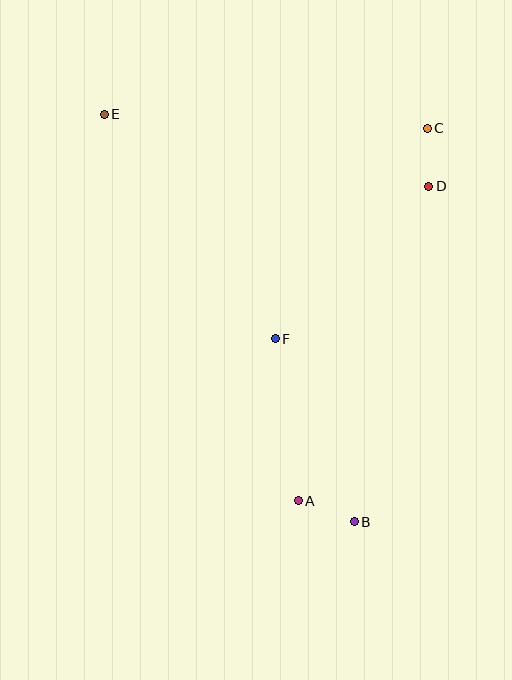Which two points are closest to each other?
Points C and D are closest to each other.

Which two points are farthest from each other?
Points B and E are farthest from each other.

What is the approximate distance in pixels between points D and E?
The distance between D and E is approximately 332 pixels.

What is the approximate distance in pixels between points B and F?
The distance between B and F is approximately 199 pixels.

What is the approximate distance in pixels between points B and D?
The distance between B and D is approximately 344 pixels.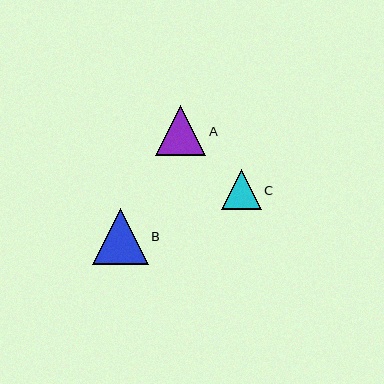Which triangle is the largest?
Triangle B is the largest with a size of approximately 56 pixels.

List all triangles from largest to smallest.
From largest to smallest: B, A, C.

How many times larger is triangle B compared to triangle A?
Triangle B is approximately 1.1 times the size of triangle A.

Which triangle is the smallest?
Triangle C is the smallest with a size of approximately 40 pixels.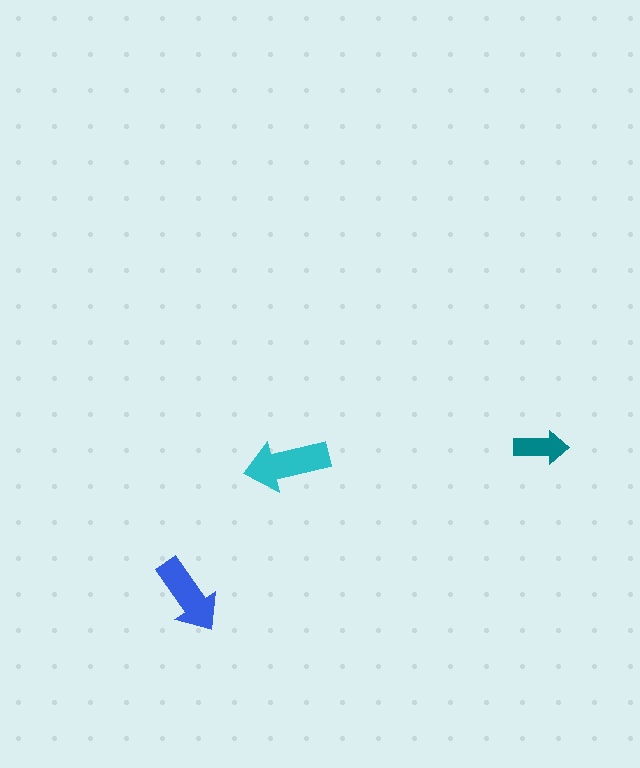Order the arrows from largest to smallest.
the cyan one, the blue one, the teal one.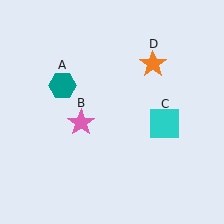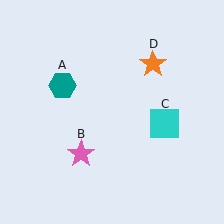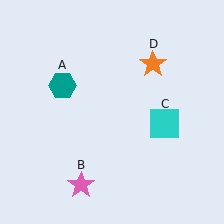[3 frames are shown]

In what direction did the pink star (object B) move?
The pink star (object B) moved down.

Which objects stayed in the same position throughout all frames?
Teal hexagon (object A) and cyan square (object C) and orange star (object D) remained stationary.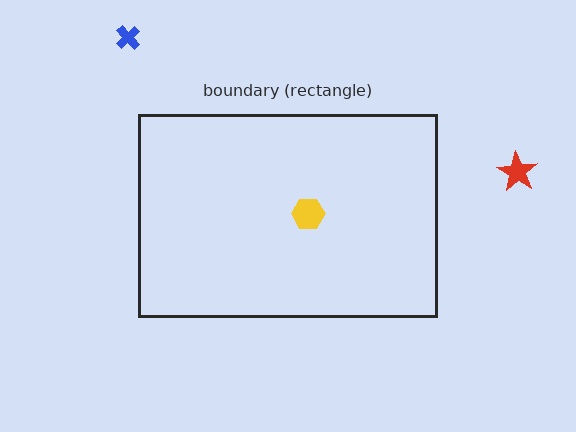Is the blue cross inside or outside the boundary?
Outside.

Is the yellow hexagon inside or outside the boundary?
Inside.